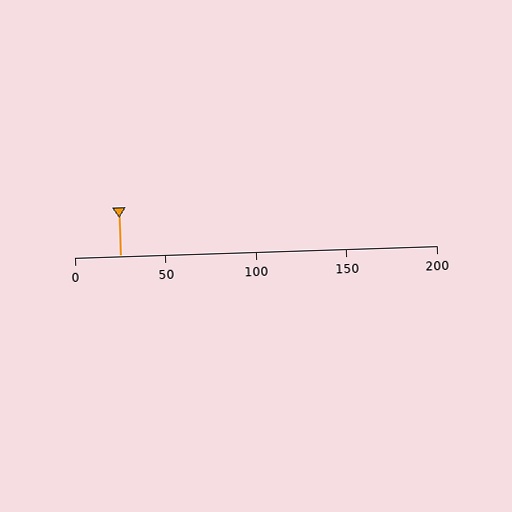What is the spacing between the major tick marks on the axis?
The major ticks are spaced 50 apart.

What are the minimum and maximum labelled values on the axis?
The axis runs from 0 to 200.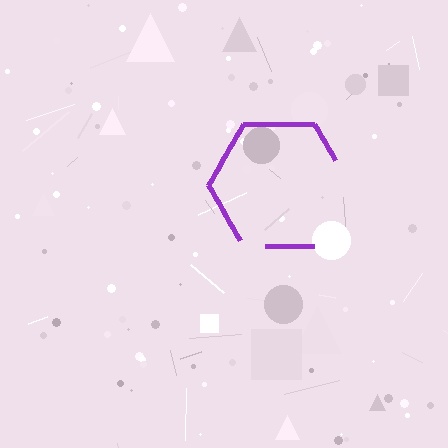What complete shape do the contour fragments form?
The contour fragments form a hexagon.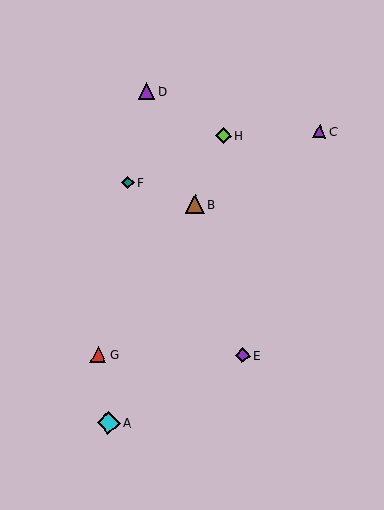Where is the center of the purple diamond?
The center of the purple diamond is at (243, 355).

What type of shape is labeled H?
Shape H is a lime diamond.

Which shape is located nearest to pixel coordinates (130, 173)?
The teal diamond (labeled F) at (128, 183) is nearest to that location.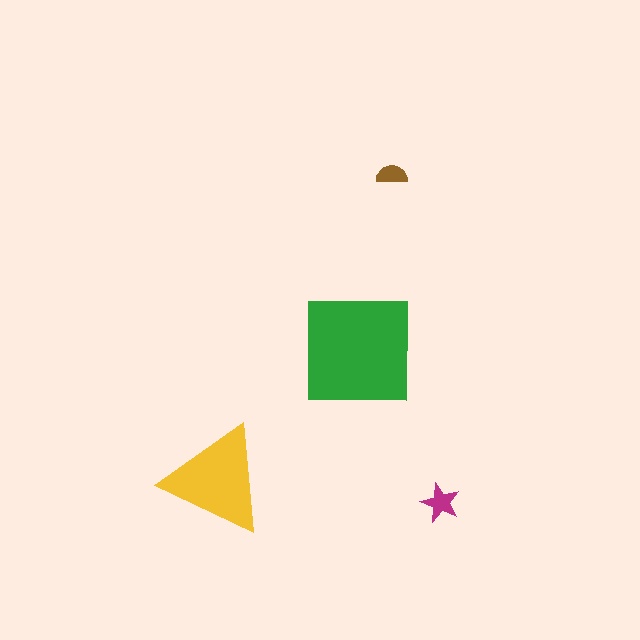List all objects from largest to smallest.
The green square, the yellow triangle, the magenta star, the brown semicircle.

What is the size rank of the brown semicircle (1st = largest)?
4th.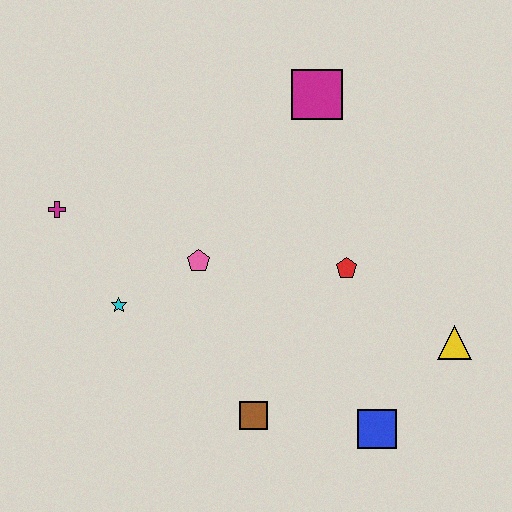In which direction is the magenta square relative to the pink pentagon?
The magenta square is above the pink pentagon.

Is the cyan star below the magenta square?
Yes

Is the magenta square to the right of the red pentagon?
No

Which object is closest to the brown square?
The blue square is closest to the brown square.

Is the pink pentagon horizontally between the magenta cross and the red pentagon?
Yes